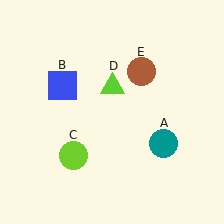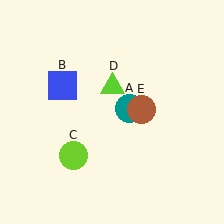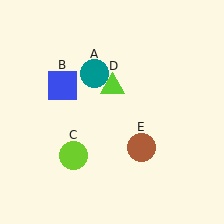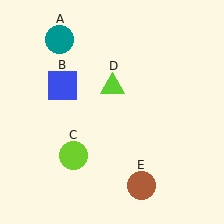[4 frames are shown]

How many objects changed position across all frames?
2 objects changed position: teal circle (object A), brown circle (object E).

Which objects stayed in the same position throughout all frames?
Blue square (object B) and lime circle (object C) and lime triangle (object D) remained stationary.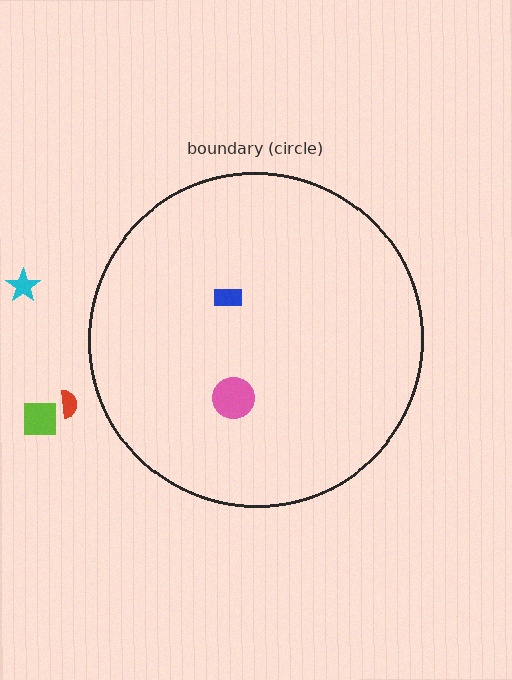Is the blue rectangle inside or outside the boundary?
Inside.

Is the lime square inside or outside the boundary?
Outside.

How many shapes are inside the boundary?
2 inside, 3 outside.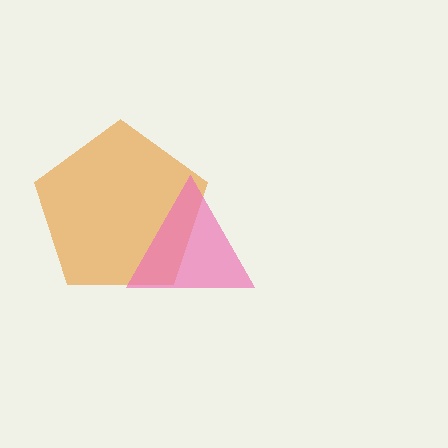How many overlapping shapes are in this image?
There are 2 overlapping shapes in the image.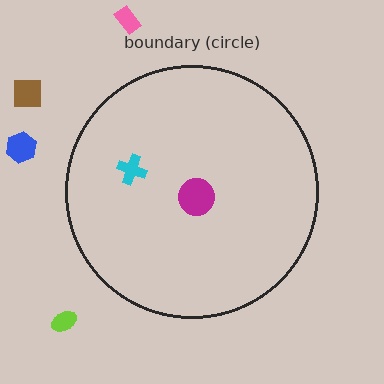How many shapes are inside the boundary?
2 inside, 4 outside.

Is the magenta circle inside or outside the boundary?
Inside.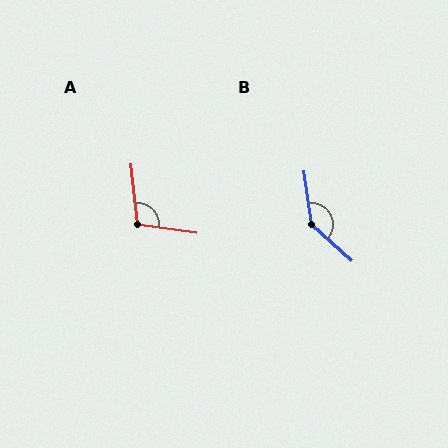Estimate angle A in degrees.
Approximately 104 degrees.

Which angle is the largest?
B, at approximately 140 degrees.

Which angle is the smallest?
A, at approximately 104 degrees.